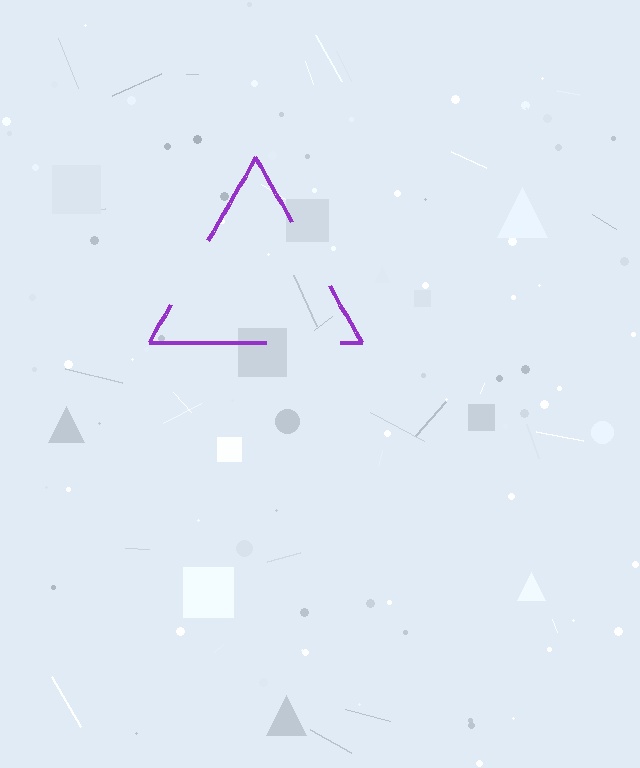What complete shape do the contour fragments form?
The contour fragments form a triangle.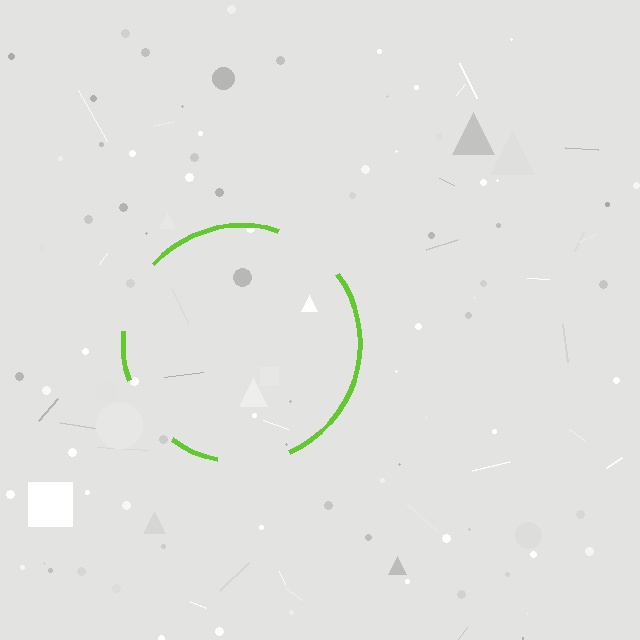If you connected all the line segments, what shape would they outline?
They would outline a circle.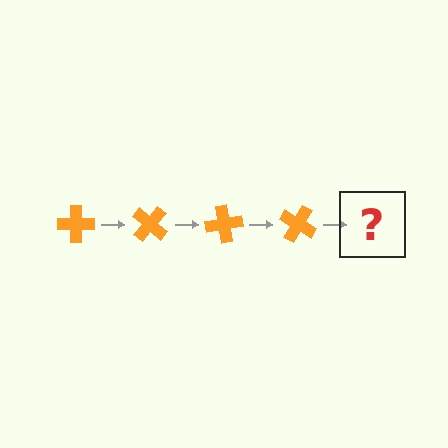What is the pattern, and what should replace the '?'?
The pattern is that the cross rotates 40 degrees each step. The '?' should be an orange cross rotated 160 degrees.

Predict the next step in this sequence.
The next step is an orange cross rotated 160 degrees.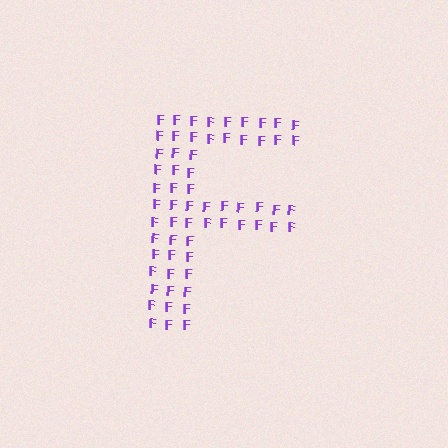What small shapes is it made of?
It is made of small letter F's.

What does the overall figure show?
The overall figure shows the letter F.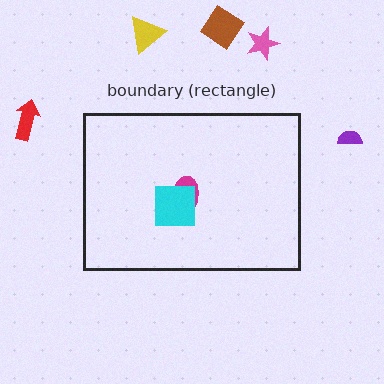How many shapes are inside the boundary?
2 inside, 5 outside.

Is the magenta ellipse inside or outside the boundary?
Inside.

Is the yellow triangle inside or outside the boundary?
Outside.